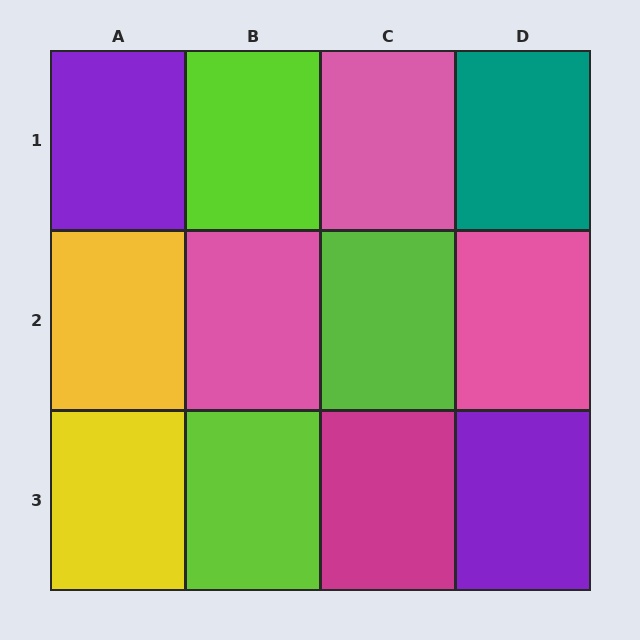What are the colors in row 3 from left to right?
Yellow, lime, magenta, purple.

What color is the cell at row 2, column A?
Yellow.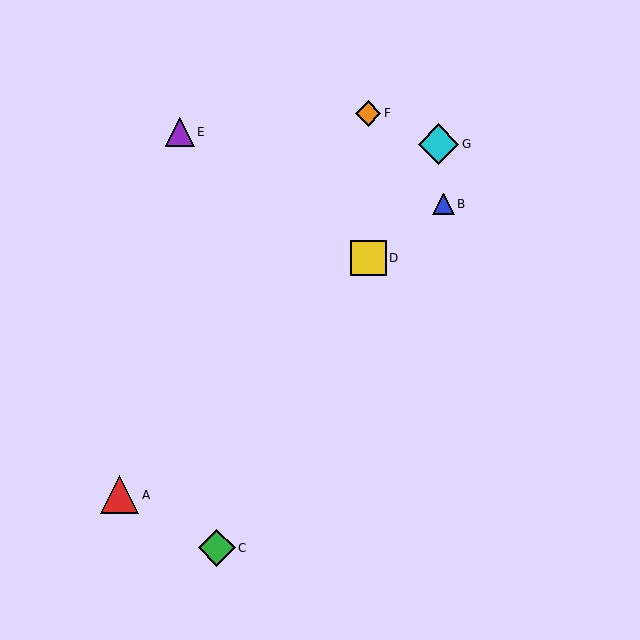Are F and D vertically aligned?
Yes, both are at x≈368.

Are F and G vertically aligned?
No, F is at x≈368 and G is at x≈438.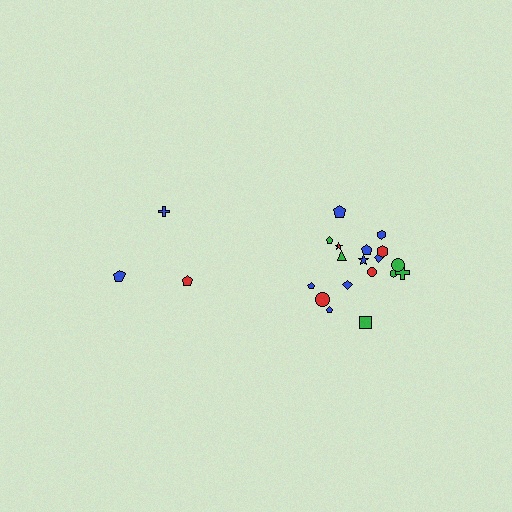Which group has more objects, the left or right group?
The right group.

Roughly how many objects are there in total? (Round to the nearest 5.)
Roughly 20 objects in total.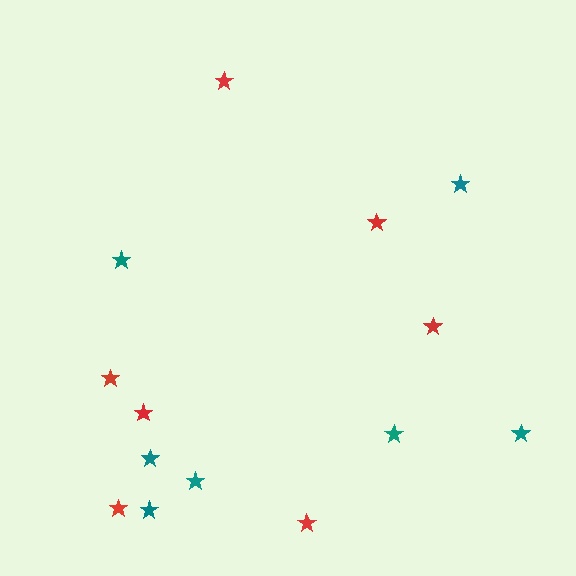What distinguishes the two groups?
There are 2 groups: one group of red stars (7) and one group of teal stars (7).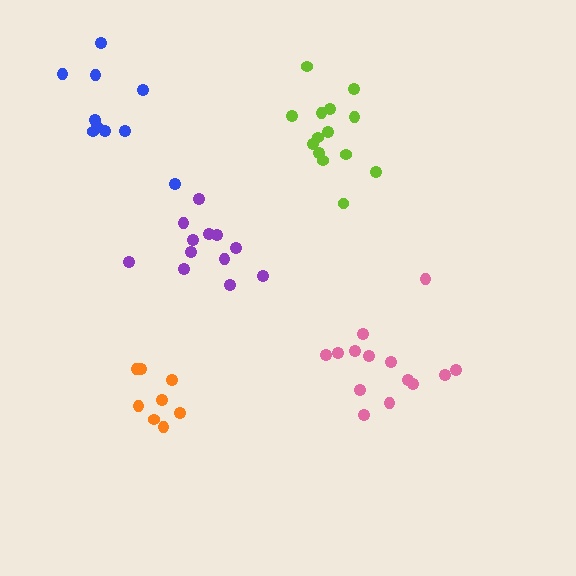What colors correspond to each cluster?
The clusters are colored: purple, orange, pink, blue, lime.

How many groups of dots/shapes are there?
There are 5 groups.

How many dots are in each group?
Group 1: 12 dots, Group 2: 8 dots, Group 3: 14 dots, Group 4: 10 dots, Group 5: 14 dots (58 total).